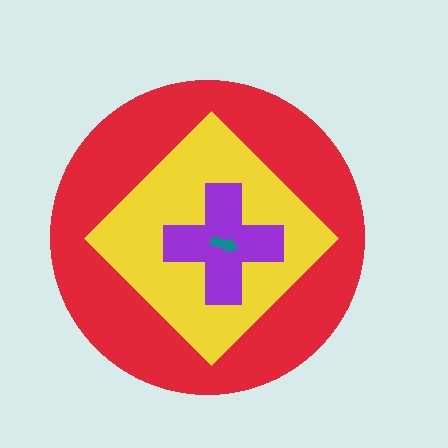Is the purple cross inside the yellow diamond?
Yes.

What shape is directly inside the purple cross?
The teal arrow.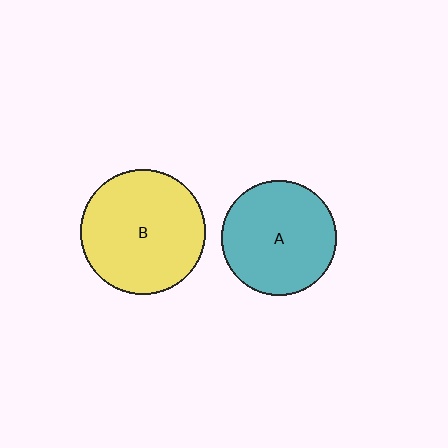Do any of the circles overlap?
No, none of the circles overlap.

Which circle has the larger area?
Circle B (yellow).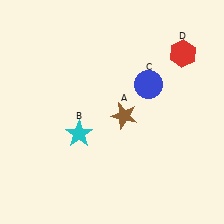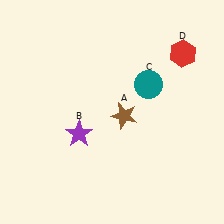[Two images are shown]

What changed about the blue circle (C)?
In Image 1, C is blue. In Image 2, it changed to teal.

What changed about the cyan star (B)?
In Image 1, B is cyan. In Image 2, it changed to purple.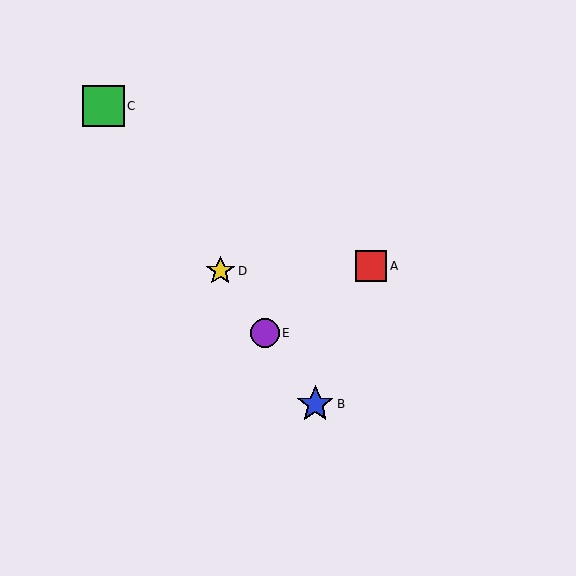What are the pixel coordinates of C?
Object C is at (103, 106).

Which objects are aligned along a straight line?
Objects B, C, D, E are aligned along a straight line.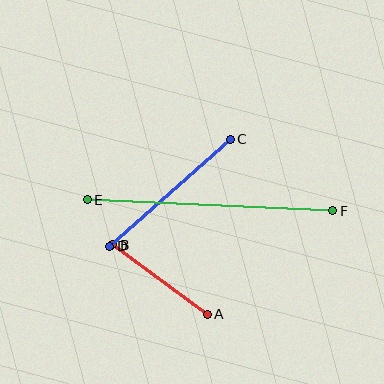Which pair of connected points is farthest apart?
Points E and F are farthest apart.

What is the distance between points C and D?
The distance is approximately 161 pixels.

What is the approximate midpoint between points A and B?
The midpoint is at approximately (160, 280) pixels.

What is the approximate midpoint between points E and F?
The midpoint is at approximately (210, 205) pixels.